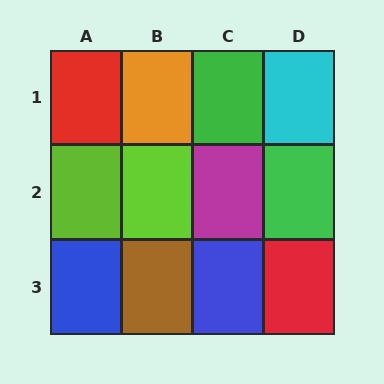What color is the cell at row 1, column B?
Orange.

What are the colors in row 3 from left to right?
Blue, brown, blue, red.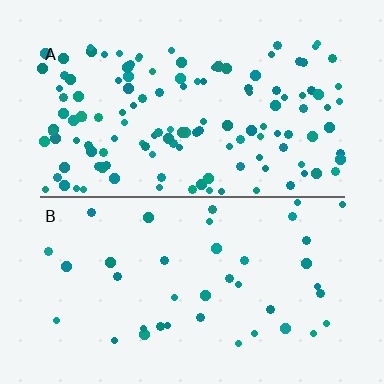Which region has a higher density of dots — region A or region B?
A (the top).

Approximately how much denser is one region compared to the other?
Approximately 3.3× — region A over region B.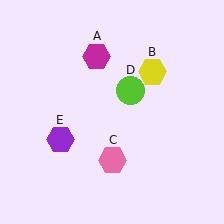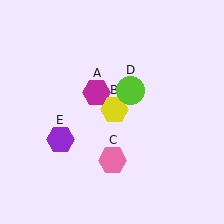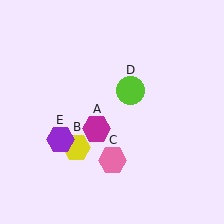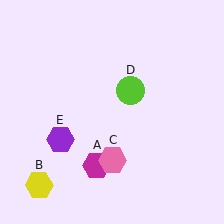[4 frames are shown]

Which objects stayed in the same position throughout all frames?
Pink hexagon (object C) and lime circle (object D) and purple hexagon (object E) remained stationary.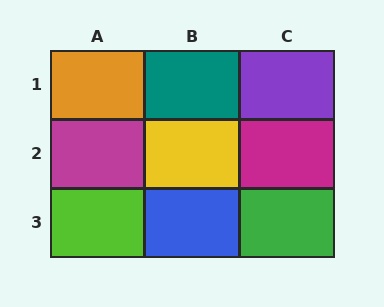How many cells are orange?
1 cell is orange.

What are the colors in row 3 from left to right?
Lime, blue, green.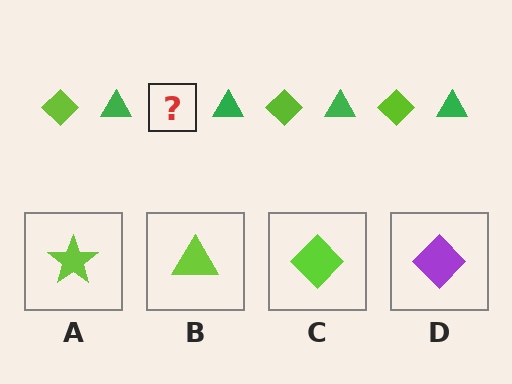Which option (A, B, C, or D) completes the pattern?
C.